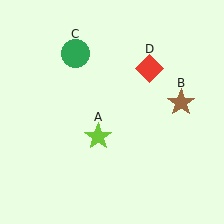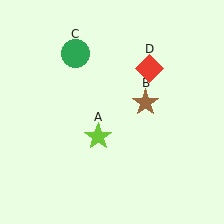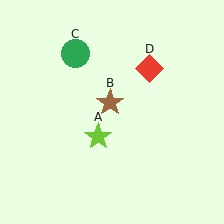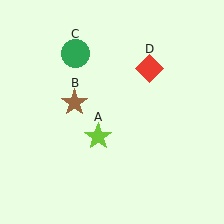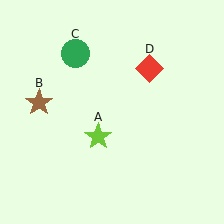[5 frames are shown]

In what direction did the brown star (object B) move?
The brown star (object B) moved left.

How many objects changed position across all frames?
1 object changed position: brown star (object B).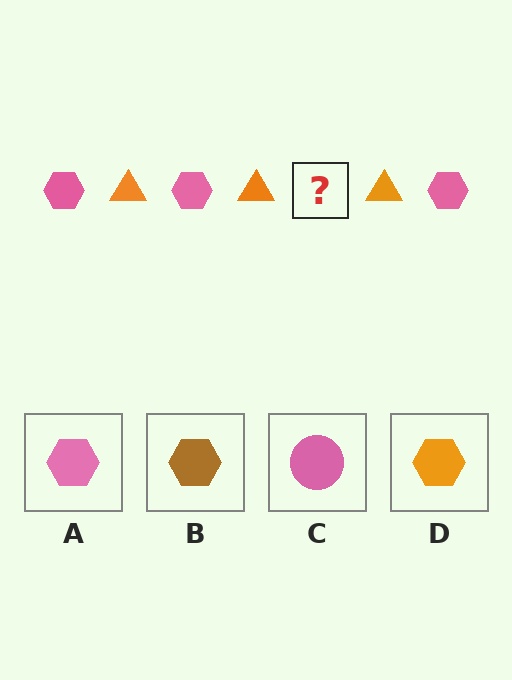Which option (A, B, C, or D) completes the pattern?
A.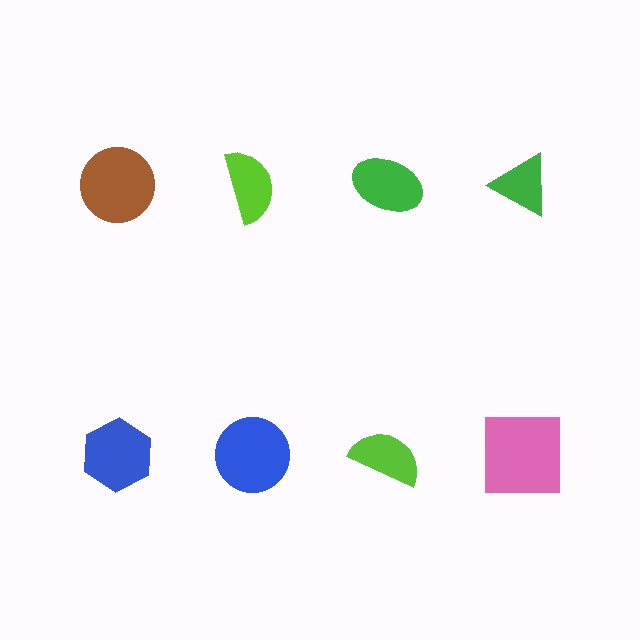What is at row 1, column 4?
A green triangle.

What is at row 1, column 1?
A brown circle.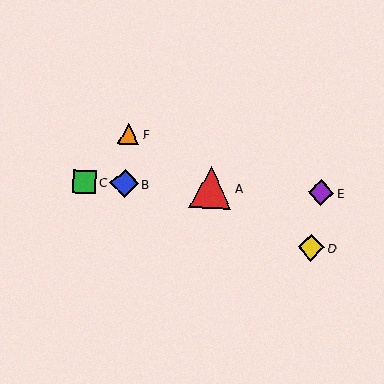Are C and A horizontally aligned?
Yes, both are at y≈181.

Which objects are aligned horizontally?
Objects A, B, C, E are aligned horizontally.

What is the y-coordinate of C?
Object C is at y≈181.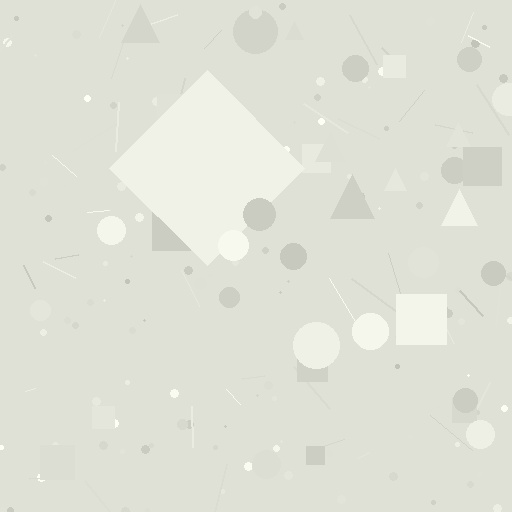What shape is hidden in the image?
A diamond is hidden in the image.